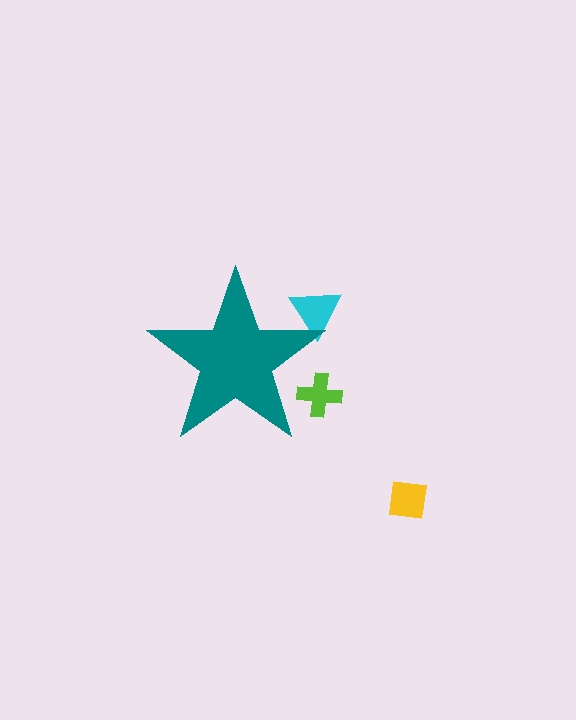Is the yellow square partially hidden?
No, the yellow square is fully visible.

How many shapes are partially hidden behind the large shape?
2 shapes are partially hidden.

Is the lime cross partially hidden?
Yes, the lime cross is partially hidden behind the teal star.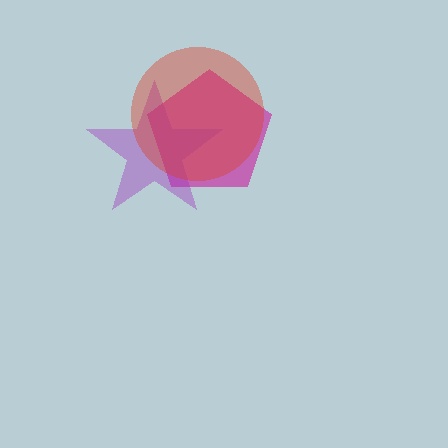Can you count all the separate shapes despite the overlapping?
Yes, there are 3 separate shapes.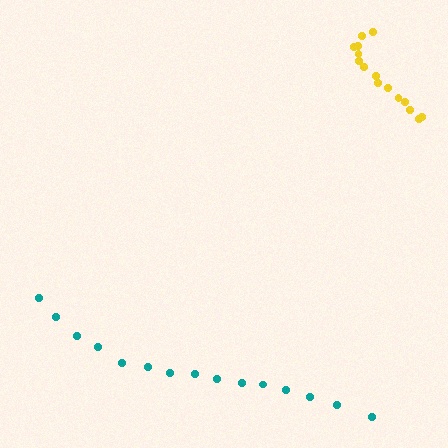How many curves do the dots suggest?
There are 2 distinct paths.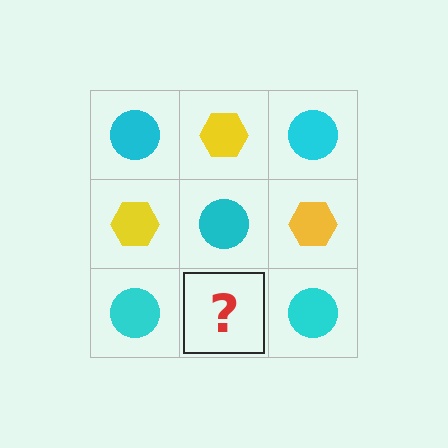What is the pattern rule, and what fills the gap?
The rule is that it alternates cyan circle and yellow hexagon in a checkerboard pattern. The gap should be filled with a yellow hexagon.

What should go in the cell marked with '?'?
The missing cell should contain a yellow hexagon.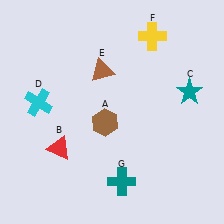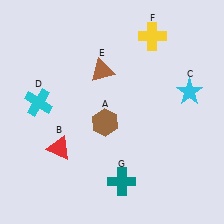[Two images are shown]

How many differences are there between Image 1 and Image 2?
There is 1 difference between the two images.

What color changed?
The star (C) changed from teal in Image 1 to cyan in Image 2.